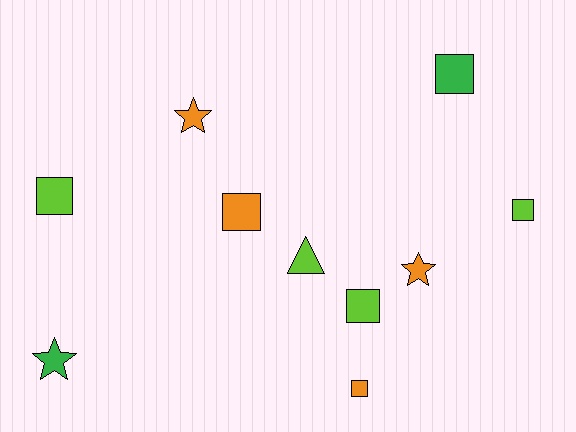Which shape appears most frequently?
Square, with 6 objects.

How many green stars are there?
There is 1 green star.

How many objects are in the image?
There are 10 objects.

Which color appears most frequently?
Orange, with 4 objects.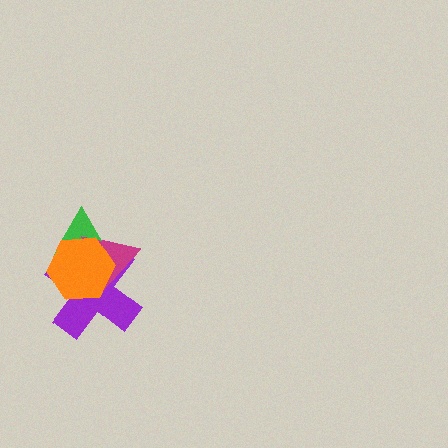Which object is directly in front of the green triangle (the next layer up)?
The purple cross is directly in front of the green triangle.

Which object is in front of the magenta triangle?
The orange hexagon is in front of the magenta triangle.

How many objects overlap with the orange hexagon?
3 objects overlap with the orange hexagon.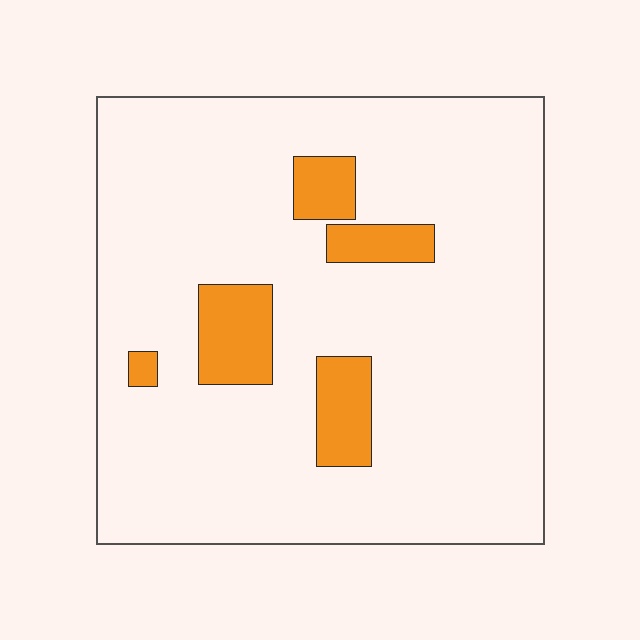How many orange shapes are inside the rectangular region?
5.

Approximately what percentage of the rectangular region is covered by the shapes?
Approximately 10%.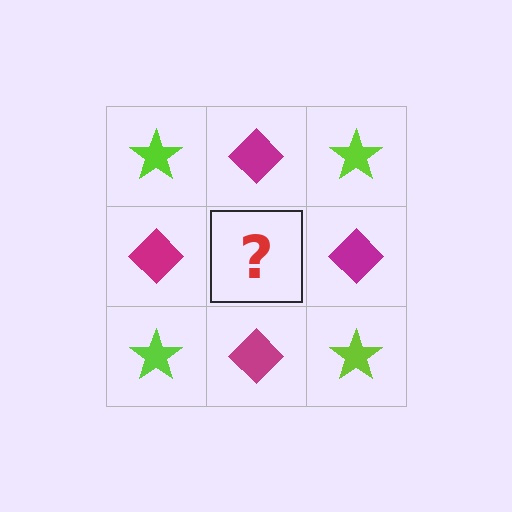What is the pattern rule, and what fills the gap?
The rule is that it alternates lime star and magenta diamond in a checkerboard pattern. The gap should be filled with a lime star.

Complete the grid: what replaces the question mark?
The question mark should be replaced with a lime star.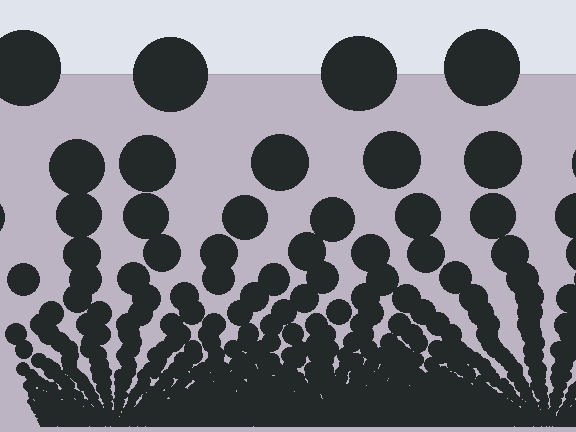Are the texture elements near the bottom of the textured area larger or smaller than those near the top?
Smaller. The gradient is inverted — elements near the bottom are smaller and denser.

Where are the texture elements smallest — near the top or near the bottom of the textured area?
Near the bottom.